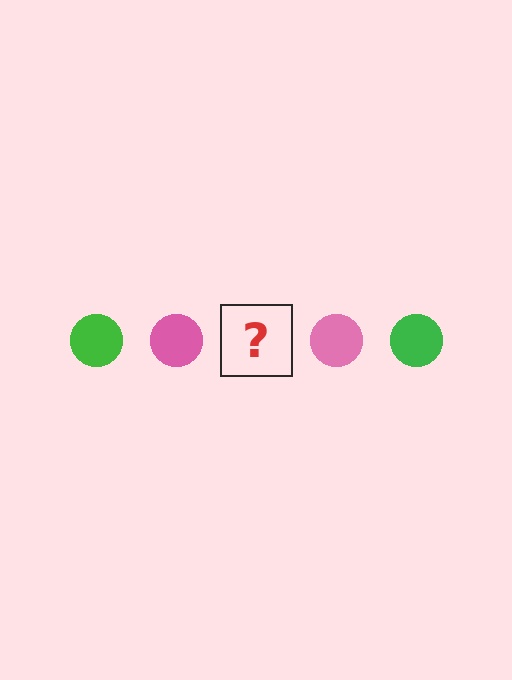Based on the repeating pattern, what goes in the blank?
The blank should be a green circle.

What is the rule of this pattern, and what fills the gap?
The rule is that the pattern cycles through green, pink circles. The gap should be filled with a green circle.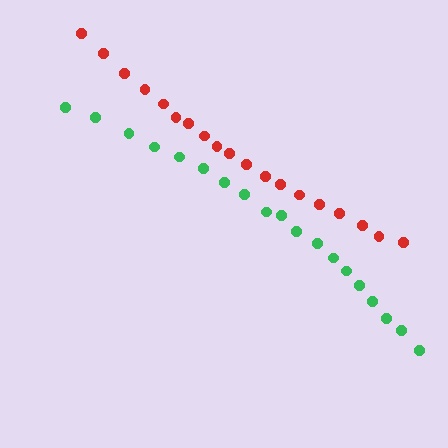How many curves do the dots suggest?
There are 2 distinct paths.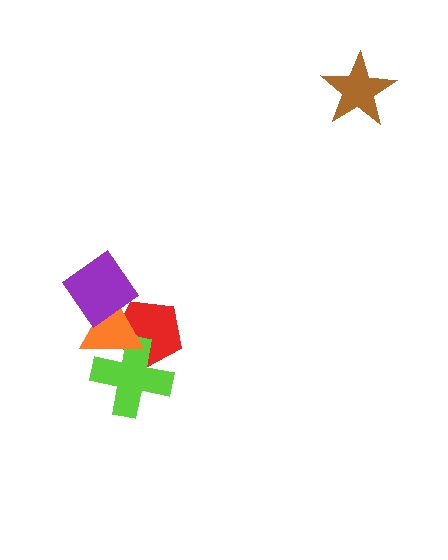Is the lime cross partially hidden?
Yes, it is partially covered by another shape.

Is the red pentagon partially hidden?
Yes, it is partially covered by another shape.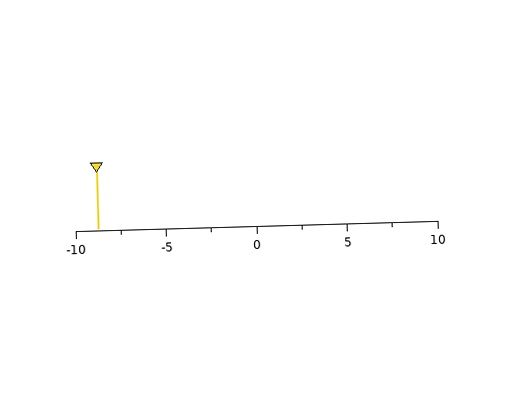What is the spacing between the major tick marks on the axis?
The major ticks are spaced 5 apart.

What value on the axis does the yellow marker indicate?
The marker indicates approximately -8.8.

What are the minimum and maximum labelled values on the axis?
The axis runs from -10 to 10.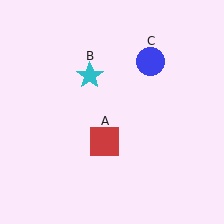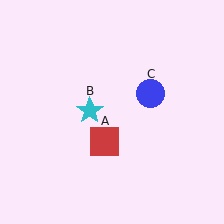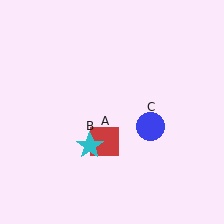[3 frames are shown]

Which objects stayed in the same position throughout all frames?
Red square (object A) remained stationary.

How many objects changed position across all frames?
2 objects changed position: cyan star (object B), blue circle (object C).